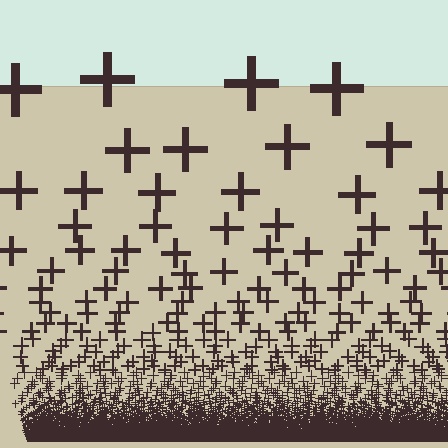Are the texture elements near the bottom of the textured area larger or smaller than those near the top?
Smaller. The gradient is inverted — elements near the bottom are smaller and denser.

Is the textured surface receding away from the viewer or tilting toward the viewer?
The surface appears to tilt toward the viewer. Texture elements get larger and sparser toward the top.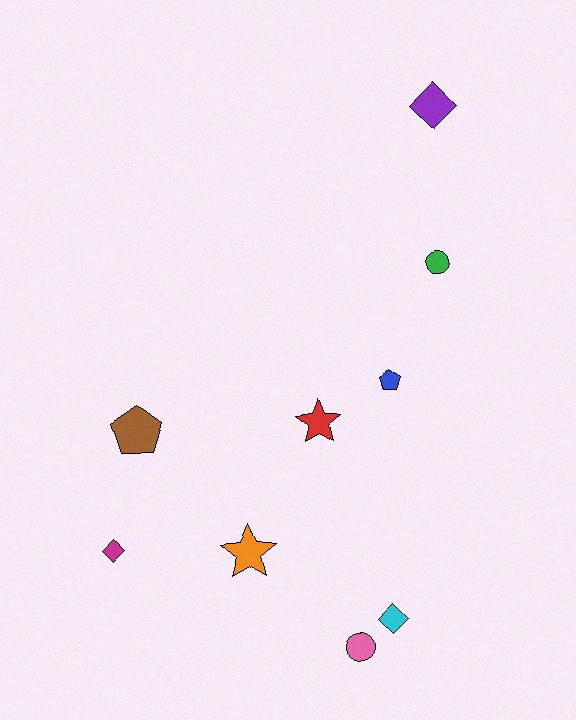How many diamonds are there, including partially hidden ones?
There are 3 diamonds.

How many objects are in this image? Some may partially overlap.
There are 9 objects.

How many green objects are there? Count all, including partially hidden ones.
There is 1 green object.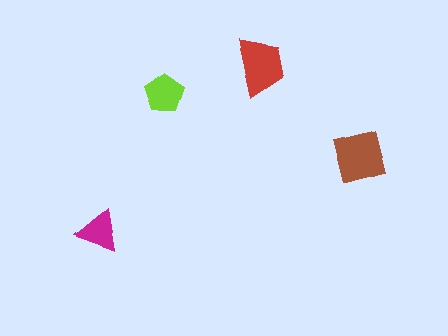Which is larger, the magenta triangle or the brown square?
The brown square.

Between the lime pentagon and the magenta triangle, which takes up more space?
The lime pentagon.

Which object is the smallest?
The magenta triangle.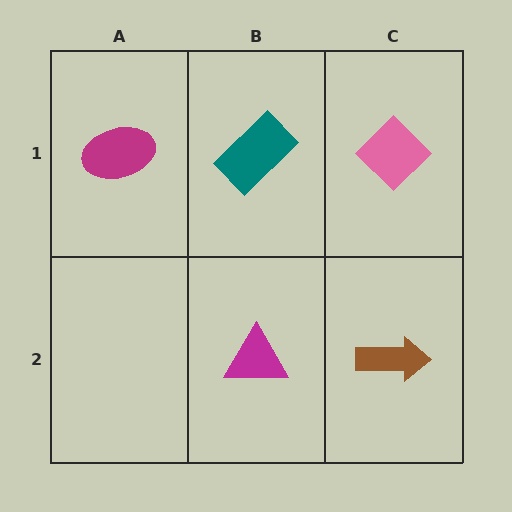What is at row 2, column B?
A magenta triangle.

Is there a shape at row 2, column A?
No, that cell is empty.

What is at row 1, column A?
A magenta ellipse.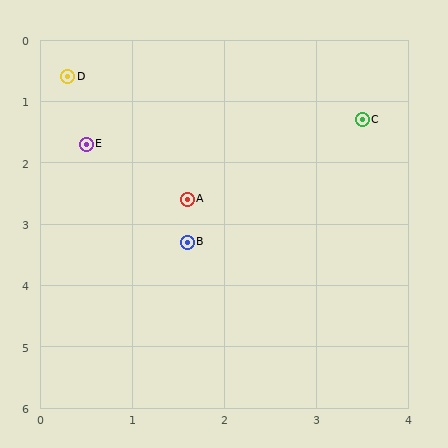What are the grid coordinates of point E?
Point E is at approximately (0.5, 1.7).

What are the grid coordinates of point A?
Point A is at approximately (1.6, 2.6).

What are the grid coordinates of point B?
Point B is at approximately (1.6, 3.3).